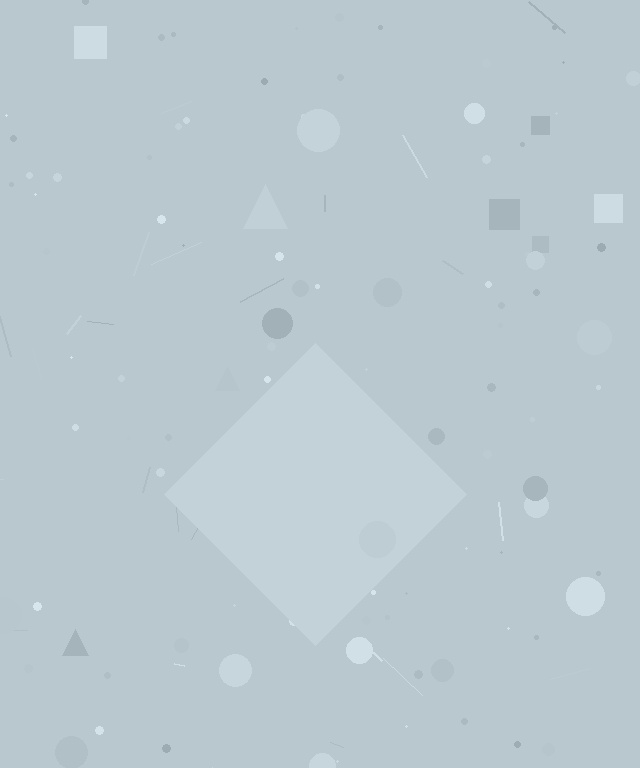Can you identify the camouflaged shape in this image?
The camouflaged shape is a diamond.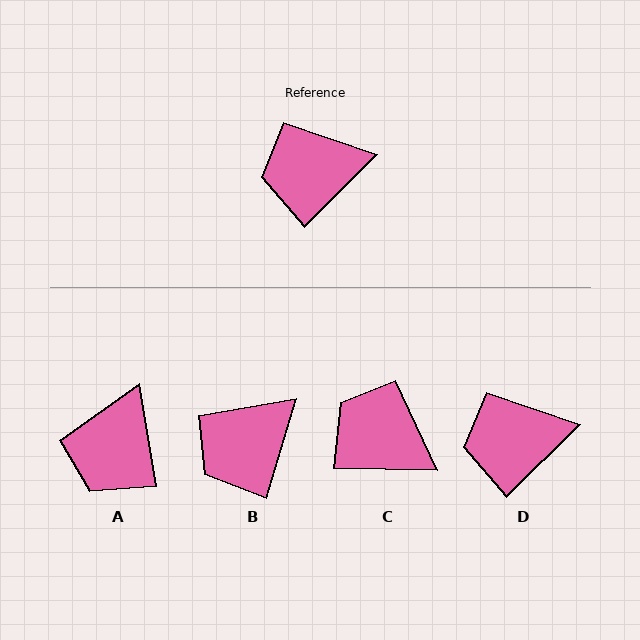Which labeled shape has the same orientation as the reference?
D.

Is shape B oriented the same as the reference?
No, it is off by about 28 degrees.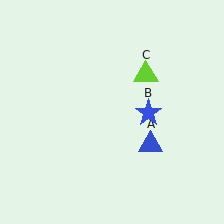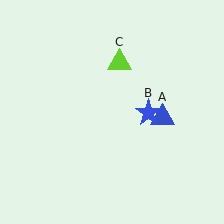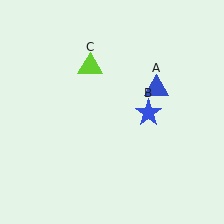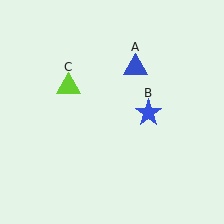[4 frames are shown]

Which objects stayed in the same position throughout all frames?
Blue star (object B) remained stationary.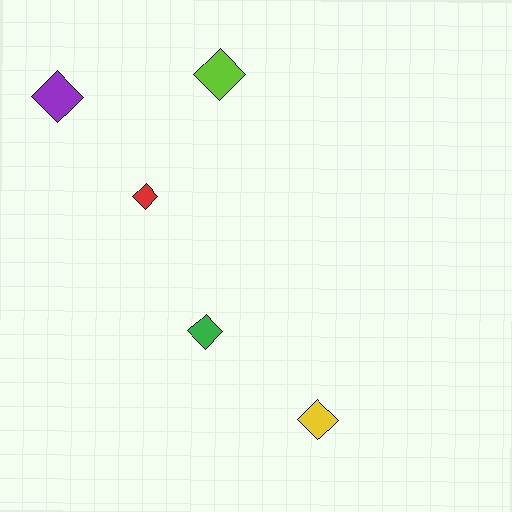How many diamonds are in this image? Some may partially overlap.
There are 5 diamonds.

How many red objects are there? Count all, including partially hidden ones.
There is 1 red object.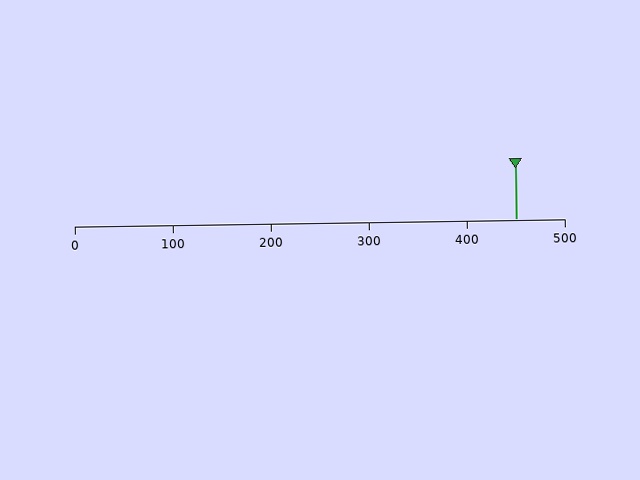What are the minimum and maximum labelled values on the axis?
The axis runs from 0 to 500.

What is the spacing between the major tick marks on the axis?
The major ticks are spaced 100 apart.